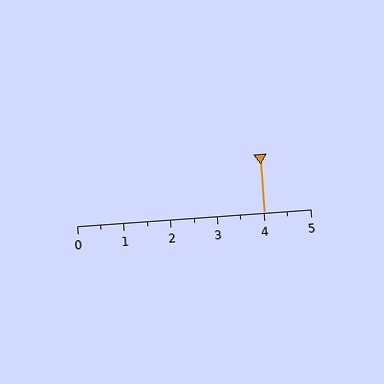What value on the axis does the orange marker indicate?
The marker indicates approximately 4.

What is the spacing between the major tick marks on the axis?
The major ticks are spaced 1 apart.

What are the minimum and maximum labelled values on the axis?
The axis runs from 0 to 5.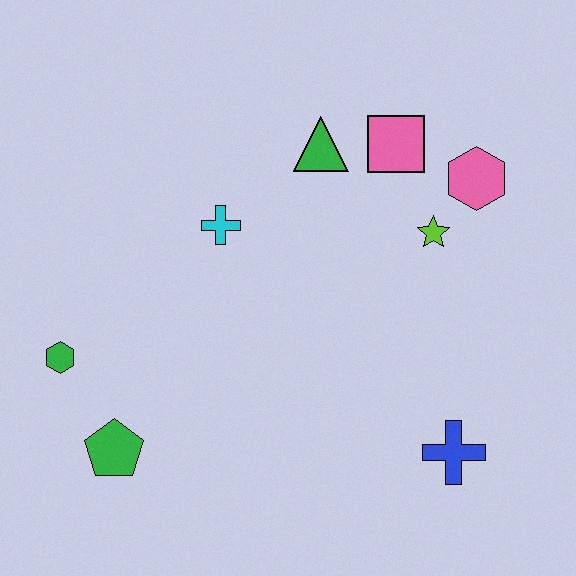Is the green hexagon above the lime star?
No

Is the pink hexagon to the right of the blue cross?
Yes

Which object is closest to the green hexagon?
The green pentagon is closest to the green hexagon.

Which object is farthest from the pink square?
The green pentagon is farthest from the pink square.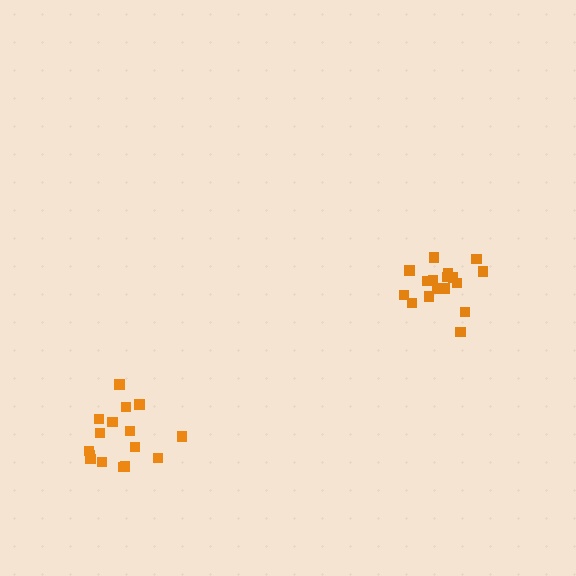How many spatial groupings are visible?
There are 2 spatial groupings.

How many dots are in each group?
Group 1: 17 dots, Group 2: 16 dots (33 total).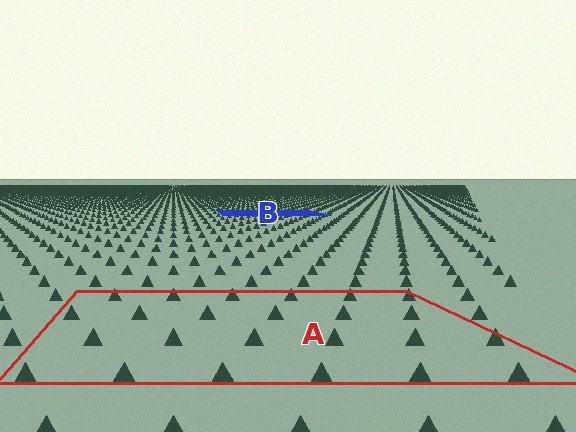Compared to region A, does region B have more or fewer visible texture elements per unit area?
Region B has more texture elements per unit area — they are packed more densely because it is farther away.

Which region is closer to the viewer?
Region A is closer. The texture elements there are larger and more spread out.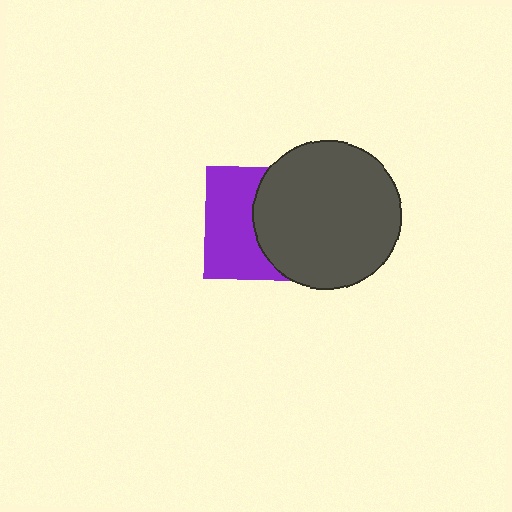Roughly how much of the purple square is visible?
About half of it is visible (roughly 49%).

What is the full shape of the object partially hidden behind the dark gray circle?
The partially hidden object is a purple square.